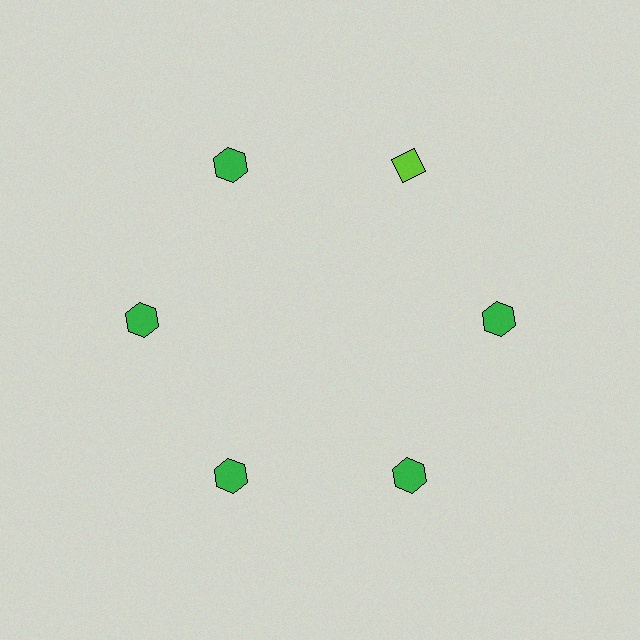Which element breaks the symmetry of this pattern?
The lime diamond at roughly the 1 o'clock position breaks the symmetry. All other shapes are green hexagons.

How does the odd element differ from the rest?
It differs in both color (lime instead of green) and shape (diamond instead of hexagon).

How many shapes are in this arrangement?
There are 6 shapes arranged in a ring pattern.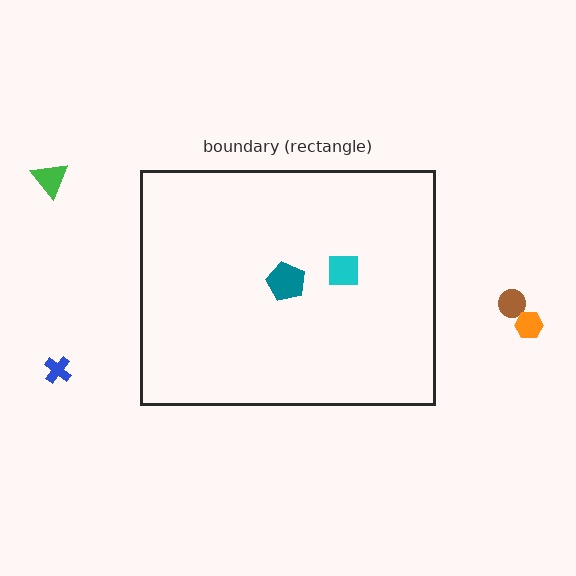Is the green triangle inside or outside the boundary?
Outside.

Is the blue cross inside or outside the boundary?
Outside.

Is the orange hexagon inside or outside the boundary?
Outside.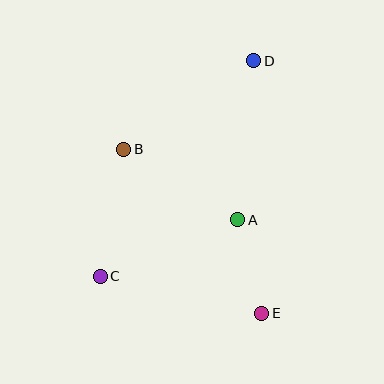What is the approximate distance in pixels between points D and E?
The distance between D and E is approximately 253 pixels.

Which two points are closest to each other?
Points A and E are closest to each other.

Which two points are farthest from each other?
Points C and D are farthest from each other.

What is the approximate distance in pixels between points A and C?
The distance between A and C is approximately 148 pixels.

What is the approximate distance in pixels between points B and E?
The distance between B and E is approximately 215 pixels.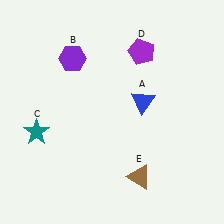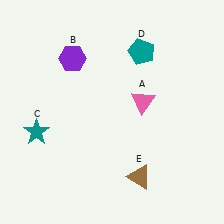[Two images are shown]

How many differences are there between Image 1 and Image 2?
There are 2 differences between the two images.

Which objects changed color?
A changed from blue to pink. D changed from purple to teal.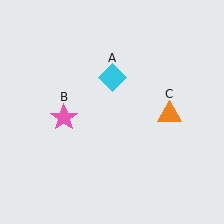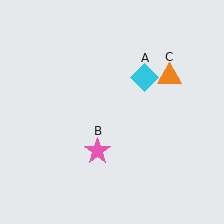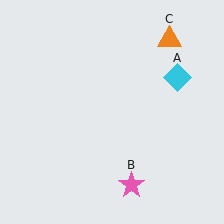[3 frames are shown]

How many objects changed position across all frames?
3 objects changed position: cyan diamond (object A), pink star (object B), orange triangle (object C).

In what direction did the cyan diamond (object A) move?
The cyan diamond (object A) moved right.